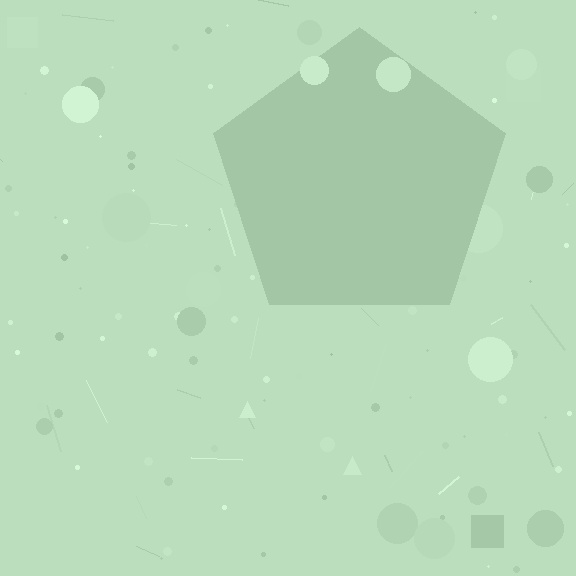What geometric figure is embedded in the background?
A pentagon is embedded in the background.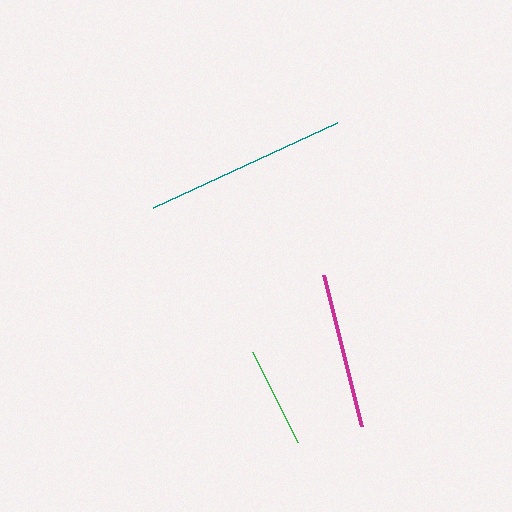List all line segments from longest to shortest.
From longest to shortest: teal, magenta, green.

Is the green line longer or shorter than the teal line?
The teal line is longer than the green line.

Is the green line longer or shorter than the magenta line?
The magenta line is longer than the green line.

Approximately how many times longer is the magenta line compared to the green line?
The magenta line is approximately 1.6 times the length of the green line.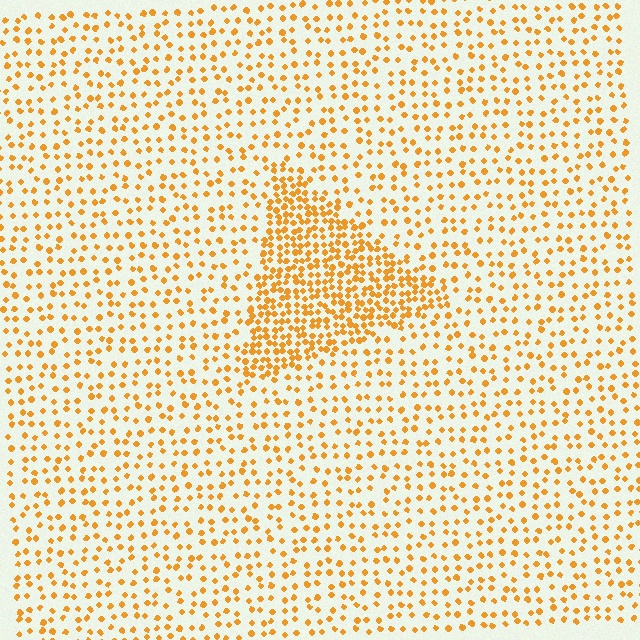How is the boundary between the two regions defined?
The boundary is defined by a change in element density (approximately 2.4x ratio). All elements are the same color, size, and shape.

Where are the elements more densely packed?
The elements are more densely packed inside the triangle boundary.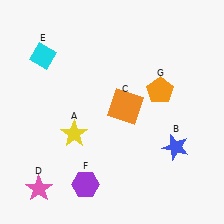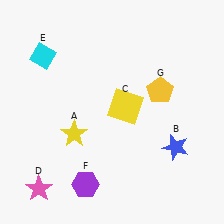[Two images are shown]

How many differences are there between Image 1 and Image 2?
There are 2 differences between the two images.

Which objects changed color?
C changed from orange to yellow. G changed from orange to yellow.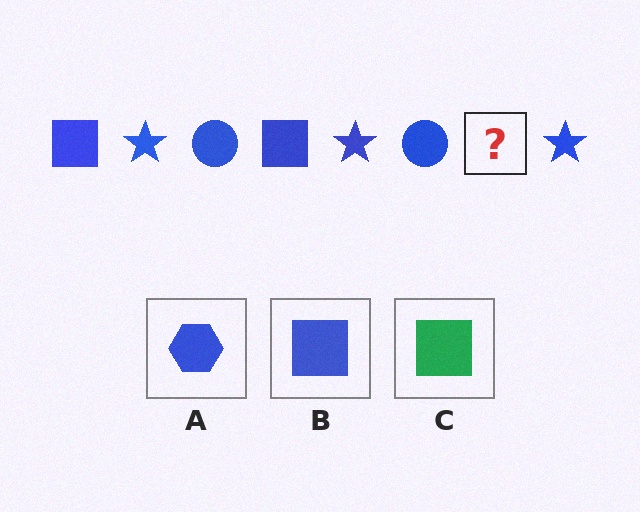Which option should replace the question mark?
Option B.